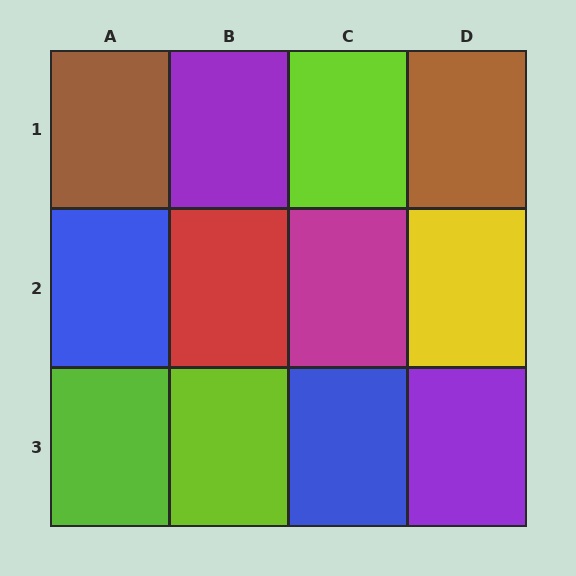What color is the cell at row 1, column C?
Lime.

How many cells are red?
1 cell is red.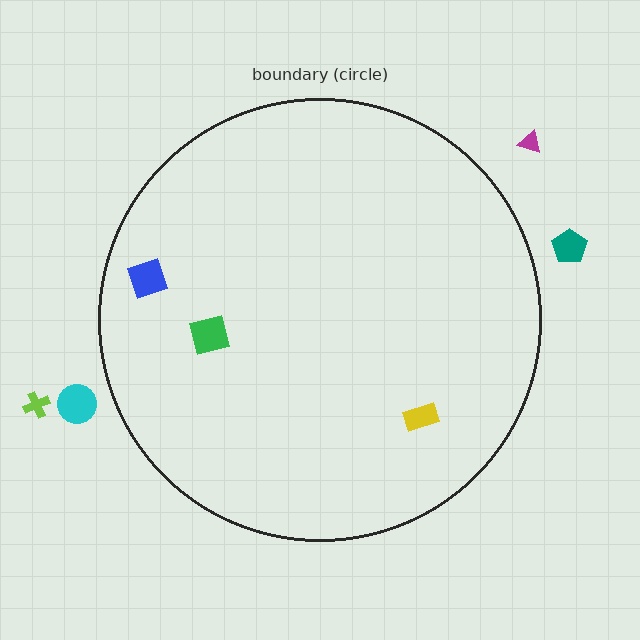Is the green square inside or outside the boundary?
Inside.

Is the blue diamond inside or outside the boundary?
Inside.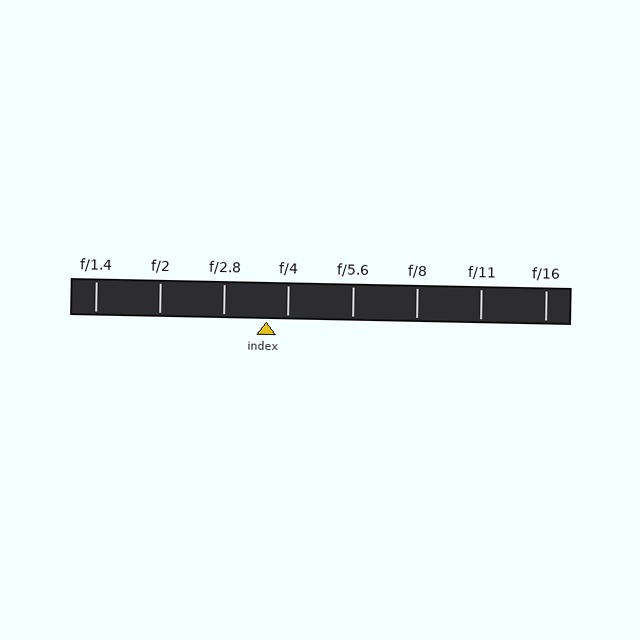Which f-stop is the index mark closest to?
The index mark is closest to f/4.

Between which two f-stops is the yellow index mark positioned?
The index mark is between f/2.8 and f/4.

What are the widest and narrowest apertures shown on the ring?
The widest aperture shown is f/1.4 and the narrowest is f/16.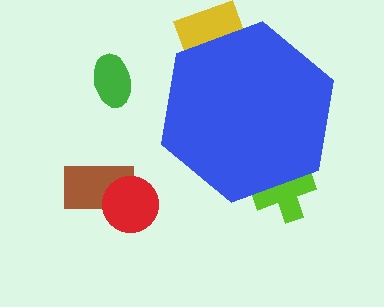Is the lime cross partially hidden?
Yes, the lime cross is partially hidden behind the blue hexagon.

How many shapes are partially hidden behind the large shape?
2 shapes are partially hidden.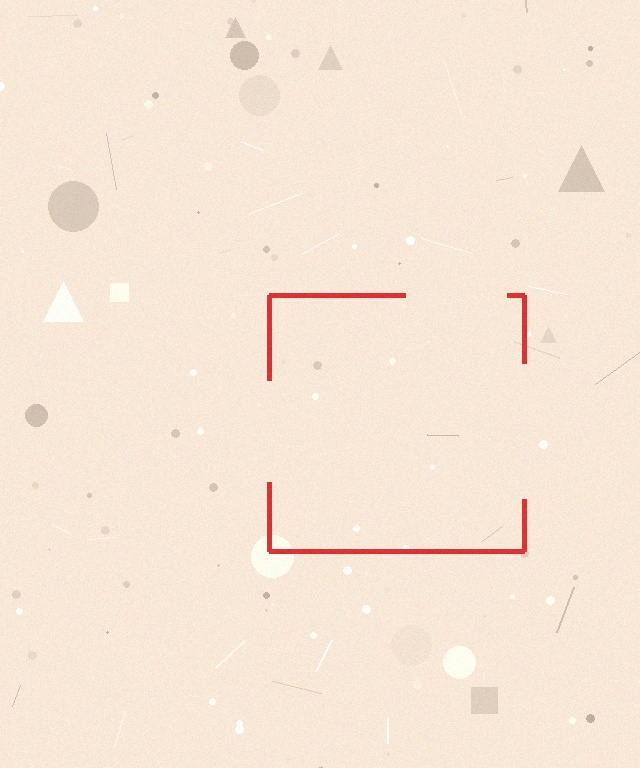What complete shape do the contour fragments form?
The contour fragments form a square.